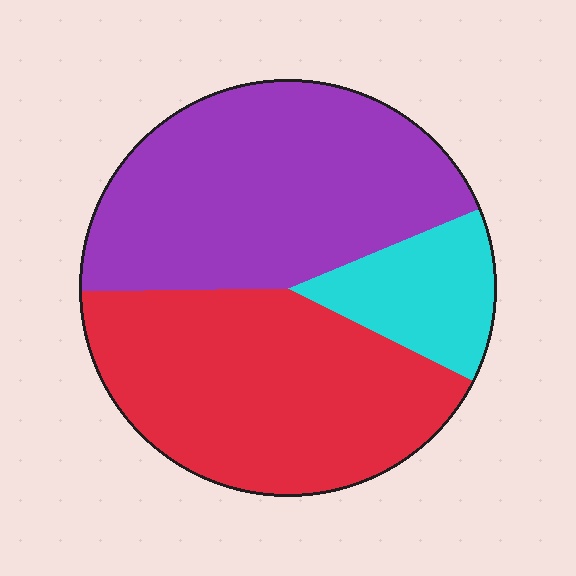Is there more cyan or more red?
Red.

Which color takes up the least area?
Cyan, at roughly 15%.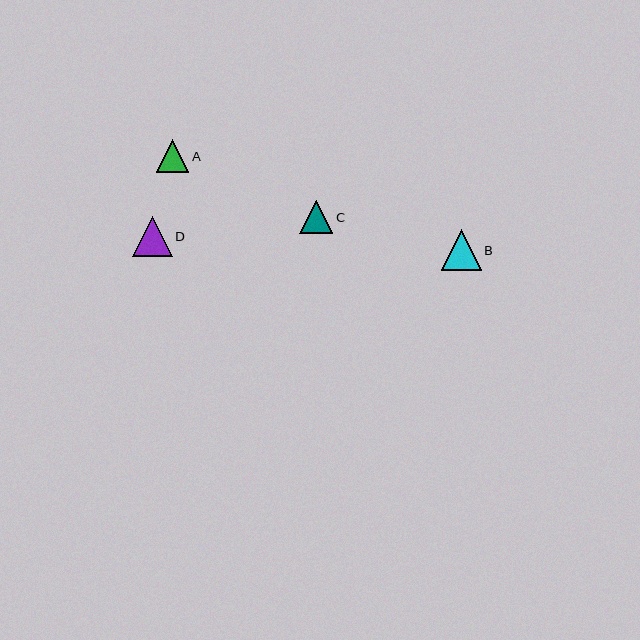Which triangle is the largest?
Triangle B is the largest with a size of approximately 40 pixels.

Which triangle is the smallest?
Triangle A is the smallest with a size of approximately 32 pixels.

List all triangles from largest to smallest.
From largest to smallest: B, D, C, A.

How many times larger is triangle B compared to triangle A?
Triangle B is approximately 1.2 times the size of triangle A.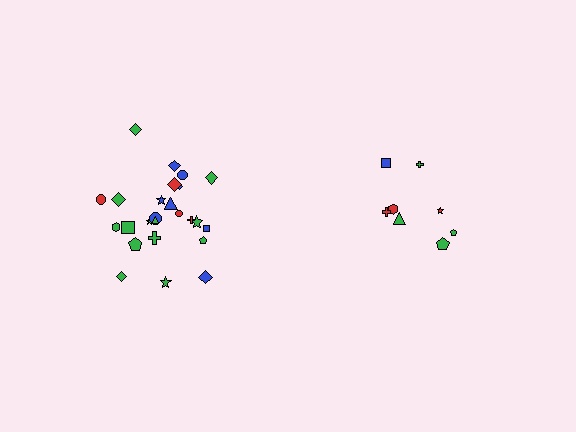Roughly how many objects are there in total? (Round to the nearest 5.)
Roughly 35 objects in total.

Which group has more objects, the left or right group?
The left group.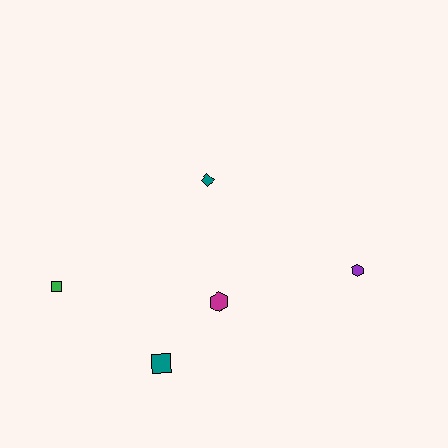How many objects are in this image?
There are 5 objects.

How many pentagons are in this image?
There are no pentagons.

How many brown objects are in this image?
There are no brown objects.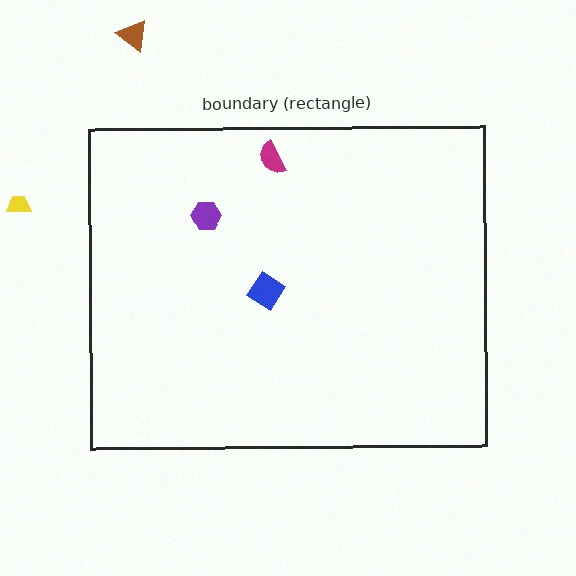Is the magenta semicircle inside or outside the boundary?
Inside.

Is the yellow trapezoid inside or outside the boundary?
Outside.